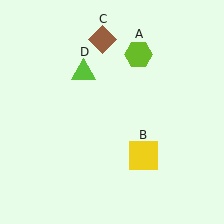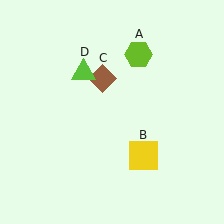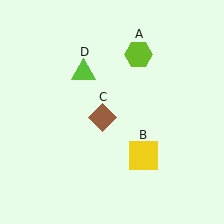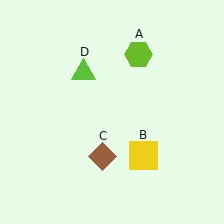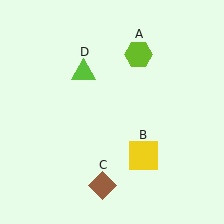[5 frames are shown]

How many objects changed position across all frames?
1 object changed position: brown diamond (object C).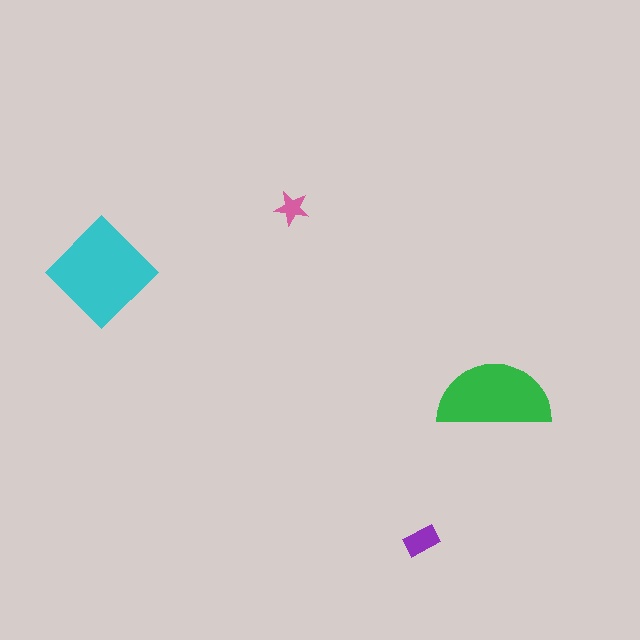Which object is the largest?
The cyan diamond.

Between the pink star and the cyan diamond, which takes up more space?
The cyan diamond.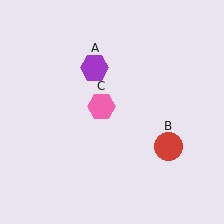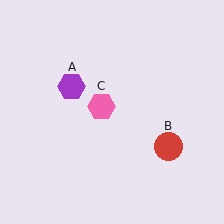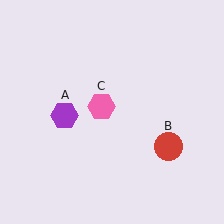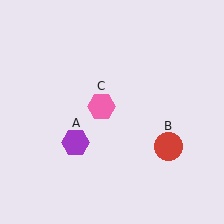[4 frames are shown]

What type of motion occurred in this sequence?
The purple hexagon (object A) rotated counterclockwise around the center of the scene.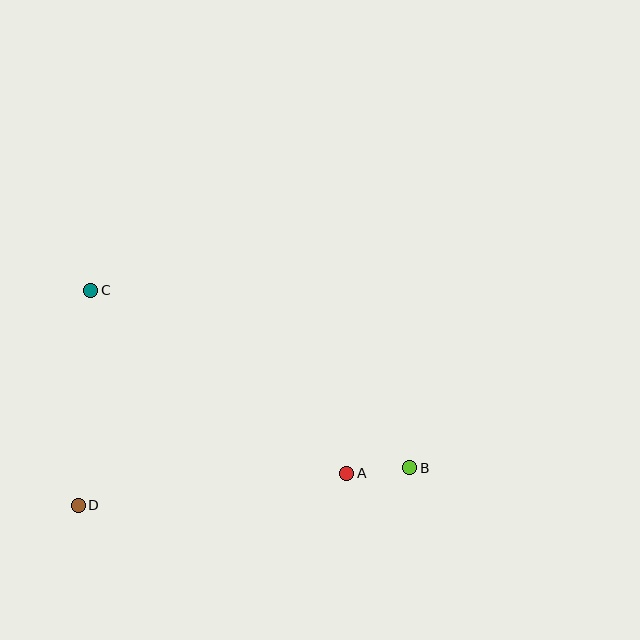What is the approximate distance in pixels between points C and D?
The distance between C and D is approximately 215 pixels.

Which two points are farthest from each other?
Points B and C are farthest from each other.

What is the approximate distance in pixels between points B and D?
The distance between B and D is approximately 333 pixels.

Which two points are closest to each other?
Points A and B are closest to each other.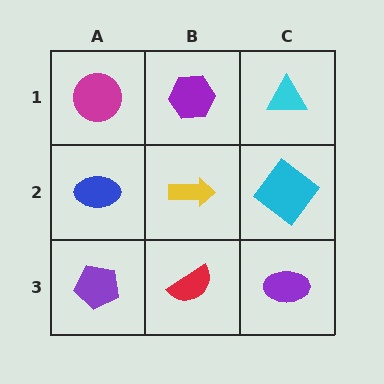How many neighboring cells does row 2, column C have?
3.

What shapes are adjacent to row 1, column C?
A cyan diamond (row 2, column C), a purple hexagon (row 1, column B).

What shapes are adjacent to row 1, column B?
A yellow arrow (row 2, column B), a magenta circle (row 1, column A), a cyan triangle (row 1, column C).